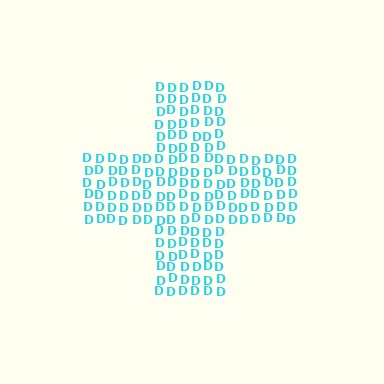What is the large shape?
The large shape is a cross.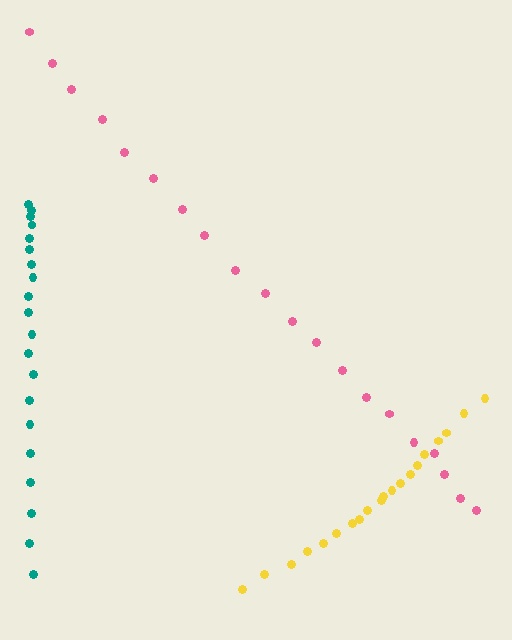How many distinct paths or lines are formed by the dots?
There are 3 distinct paths.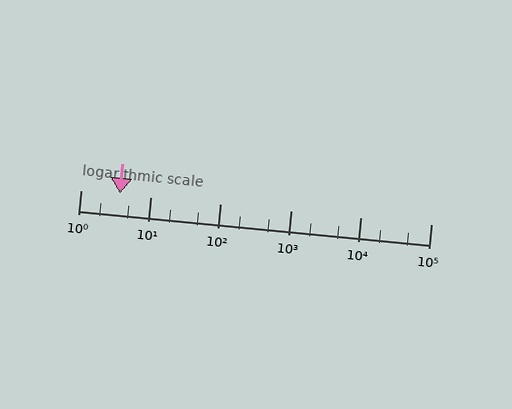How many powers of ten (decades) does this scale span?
The scale spans 5 decades, from 1 to 100000.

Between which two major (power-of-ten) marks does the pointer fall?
The pointer is between 1 and 10.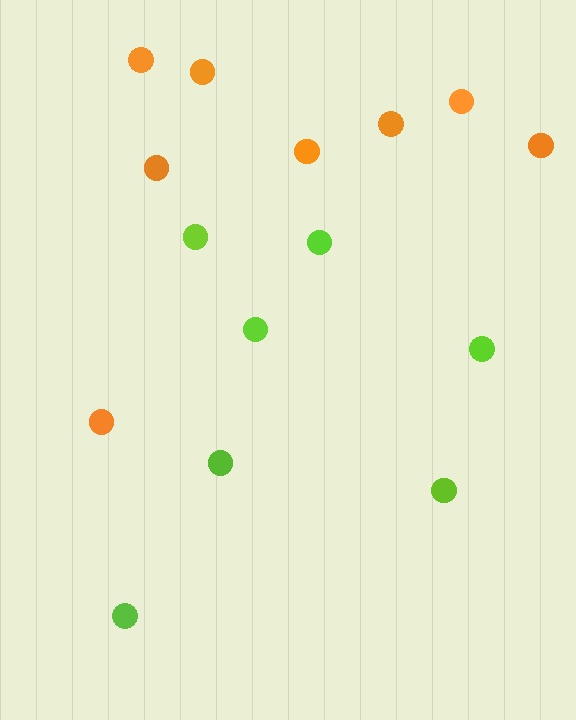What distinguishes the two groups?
There are 2 groups: one group of orange circles (8) and one group of lime circles (7).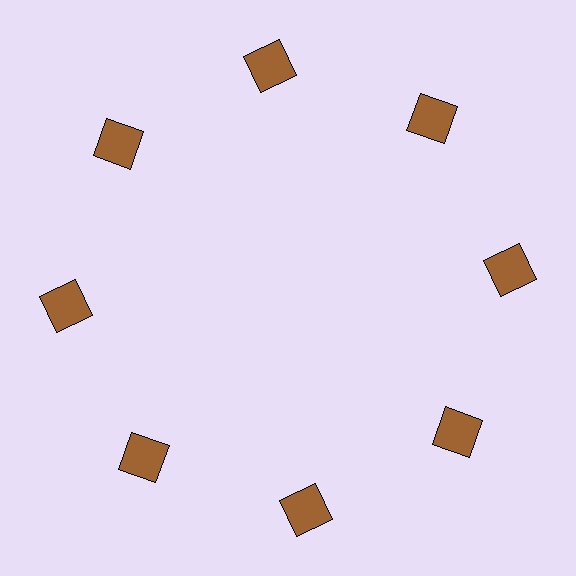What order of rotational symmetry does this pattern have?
This pattern has 8-fold rotational symmetry.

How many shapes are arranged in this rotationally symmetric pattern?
There are 8 shapes, arranged in 8 groups of 1.